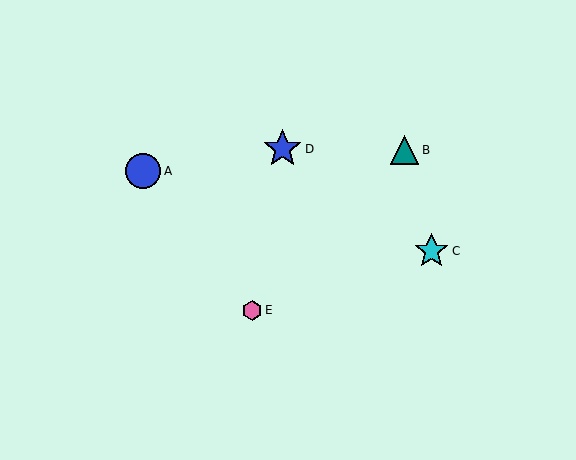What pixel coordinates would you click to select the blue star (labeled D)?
Click at (282, 149) to select the blue star D.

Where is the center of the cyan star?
The center of the cyan star is at (431, 251).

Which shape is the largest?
The blue star (labeled D) is the largest.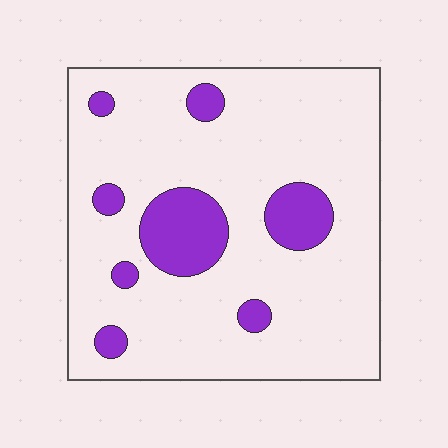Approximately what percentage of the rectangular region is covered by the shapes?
Approximately 15%.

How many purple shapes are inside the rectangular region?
8.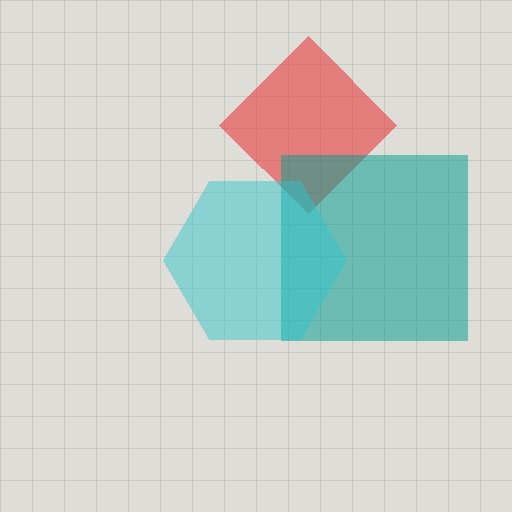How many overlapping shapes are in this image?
There are 3 overlapping shapes in the image.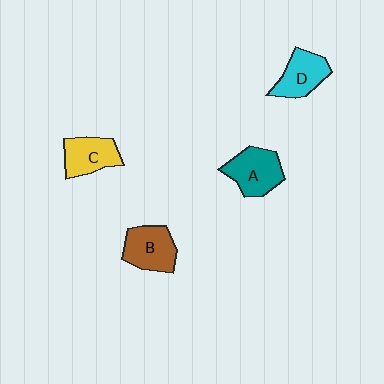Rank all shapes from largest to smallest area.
From largest to smallest: A (teal), B (brown), D (cyan), C (yellow).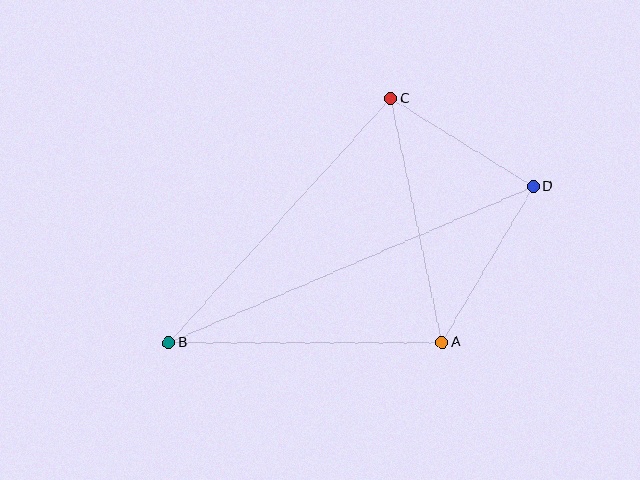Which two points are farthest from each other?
Points B and D are farthest from each other.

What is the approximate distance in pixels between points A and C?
The distance between A and C is approximately 249 pixels.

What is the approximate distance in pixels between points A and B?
The distance between A and B is approximately 273 pixels.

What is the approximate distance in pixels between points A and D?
The distance between A and D is approximately 181 pixels.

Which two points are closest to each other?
Points C and D are closest to each other.